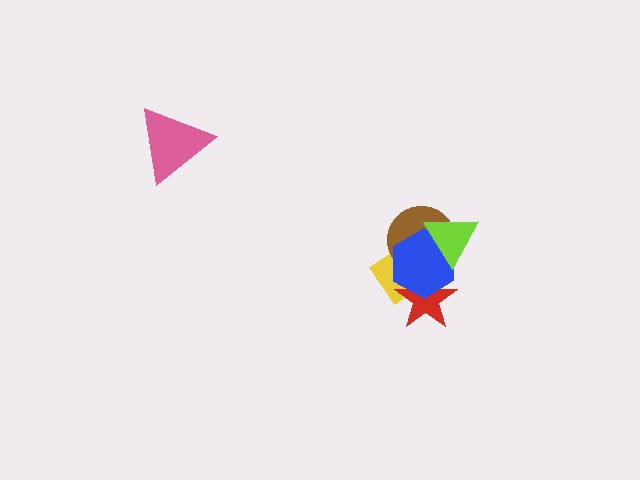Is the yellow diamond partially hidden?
Yes, it is partially covered by another shape.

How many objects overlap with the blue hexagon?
4 objects overlap with the blue hexagon.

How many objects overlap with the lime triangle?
2 objects overlap with the lime triangle.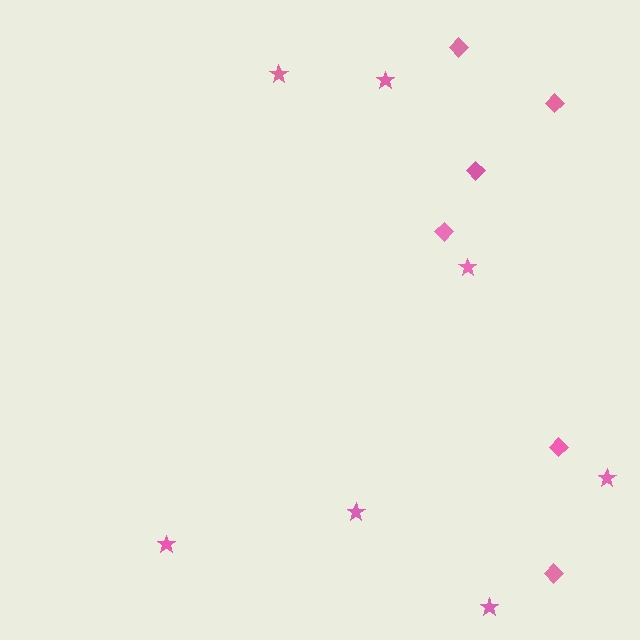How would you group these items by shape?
There are 2 groups: one group of stars (7) and one group of diamonds (6).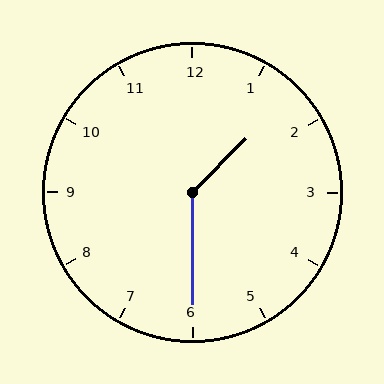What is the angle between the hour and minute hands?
Approximately 135 degrees.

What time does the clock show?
1:30.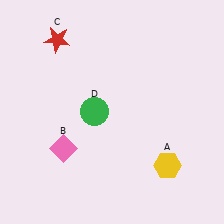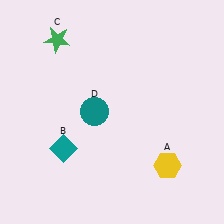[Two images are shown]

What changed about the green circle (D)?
In Image 1, D is green. In Image 2, it changed to teal.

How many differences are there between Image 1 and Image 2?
There are 3 differences between the two images.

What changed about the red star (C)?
In Image 1, C is red. In Image 2, it changed to green.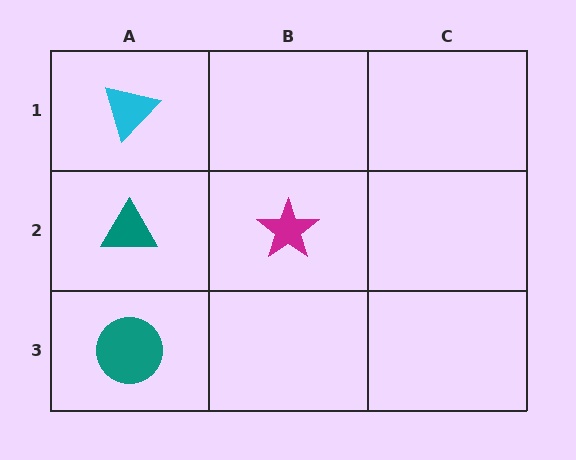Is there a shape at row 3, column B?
No, that cell is empty.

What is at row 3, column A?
A teal circle.